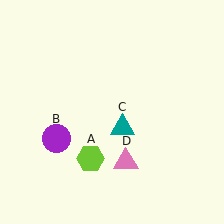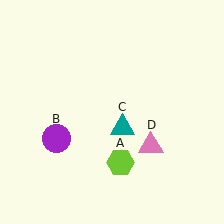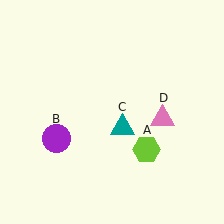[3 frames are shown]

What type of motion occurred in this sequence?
The lime hexagon (object A), pink triangle (object D) rotated counterclockwise around the center of the scene.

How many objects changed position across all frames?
2 objects changed position: lime hexagon (object A), pink triangle (object D).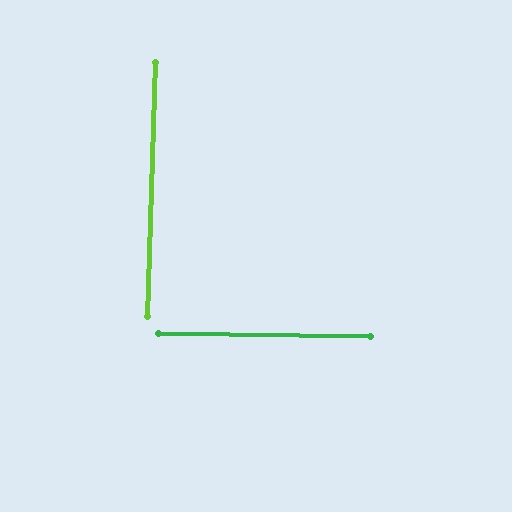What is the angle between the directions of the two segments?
Approximately 89 degrees.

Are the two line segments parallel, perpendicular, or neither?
Perpendicular — they meet at approximately 89°.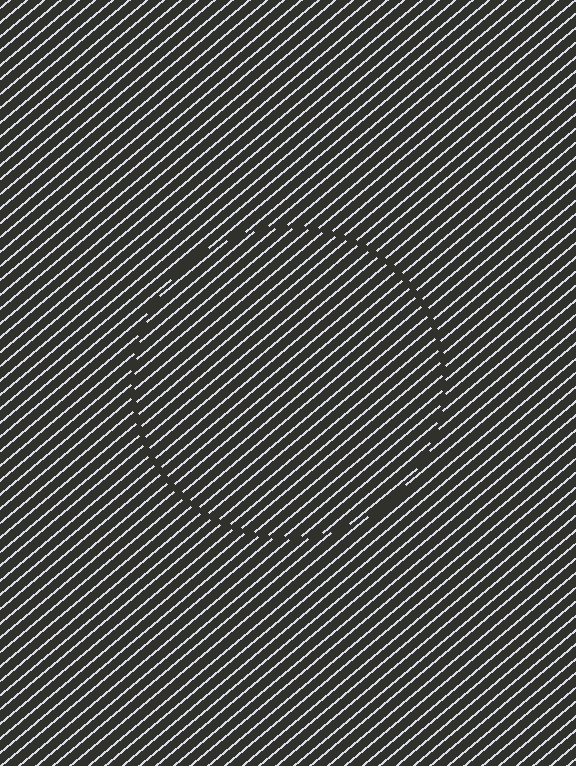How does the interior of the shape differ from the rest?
The interior of the shape contains the same grating, shifted by half a period — the contour is defined by the phase discontinuity where line-ends from the inner and outer gratings abut.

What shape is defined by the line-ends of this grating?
An illusory circle. The interior of the shape contains the same grating, shifted by half a period — the contour is defined by the phase discontinuity where line-ends from the inner and outer gratings abut.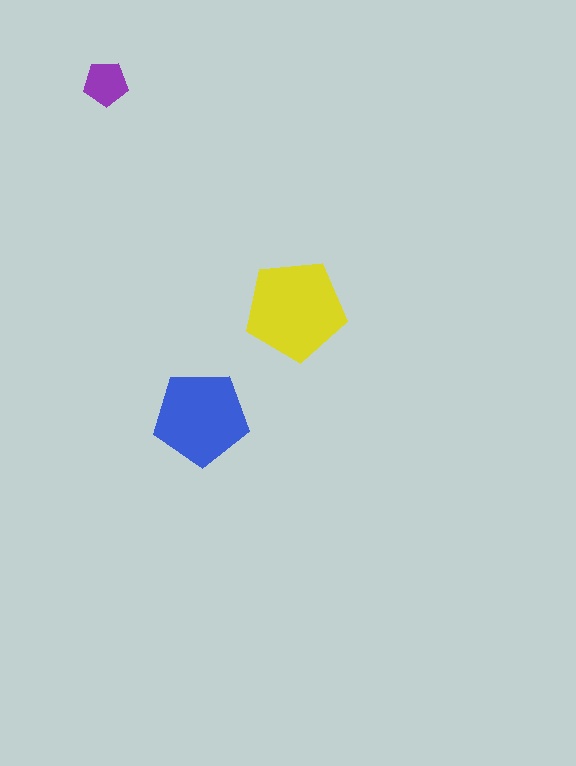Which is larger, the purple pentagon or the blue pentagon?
The blue one.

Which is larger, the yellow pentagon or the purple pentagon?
The yellow one.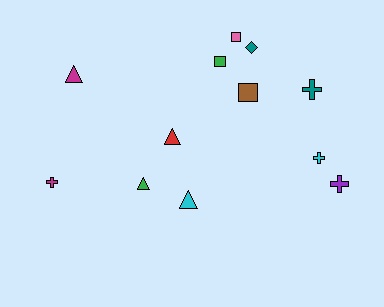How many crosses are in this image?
There are 4 crosses.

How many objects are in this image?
There are 12 objects.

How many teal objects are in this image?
There are 2 teal objects.